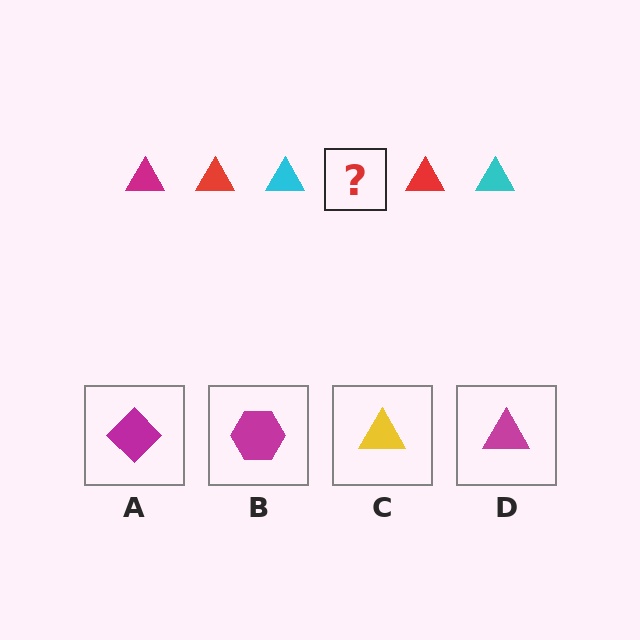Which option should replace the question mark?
Option D.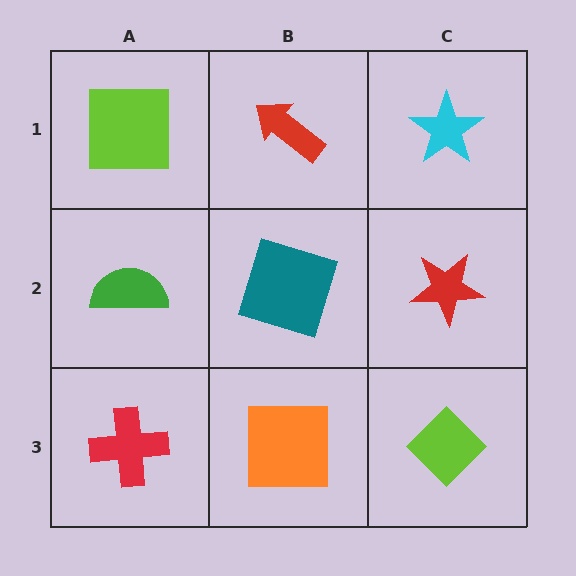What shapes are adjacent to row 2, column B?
A red arrow (row 1, column B), an orange square (row 3, column B), a green semicircle (row 2, column A), a red star (row 2, column C).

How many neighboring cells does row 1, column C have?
2.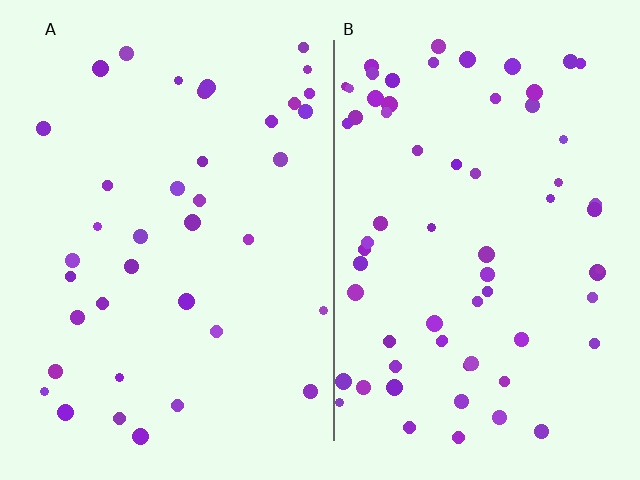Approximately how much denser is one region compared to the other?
Approximately 1.8× — region B over region A.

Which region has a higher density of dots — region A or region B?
B (the right).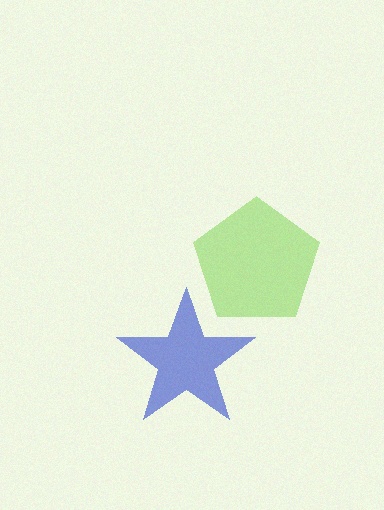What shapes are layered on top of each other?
The layered shapes are: a blue star, a lime pentagon.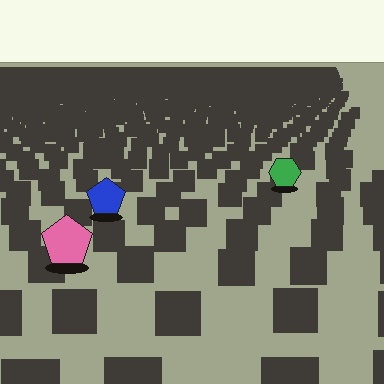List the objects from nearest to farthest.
From nearest to farthest: the pink pentagon, the blue pentagon, the green hexagon.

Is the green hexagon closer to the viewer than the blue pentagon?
No. The blue pentagon is closer — you can tell from the texture gradient: the ground texture is coarser near it.